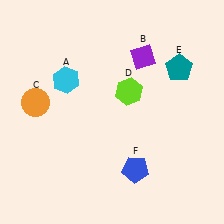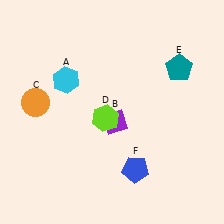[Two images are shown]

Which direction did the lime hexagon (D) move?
The lime hexagon (D) moved down.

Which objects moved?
The objects that moved are: the purple diamond (B), the lime hexagon (D).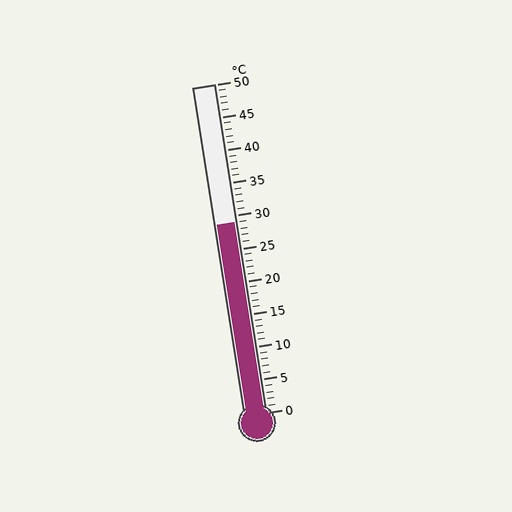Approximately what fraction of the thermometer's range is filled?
The thermometer is filled to approximately 60% of its range.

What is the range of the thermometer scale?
The thermometer scale ranges from 0°C to 50°C.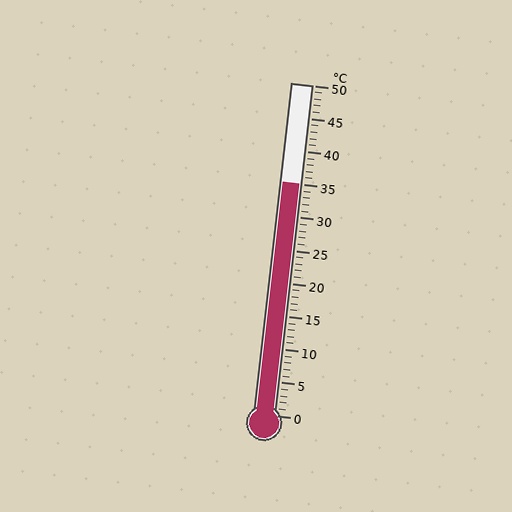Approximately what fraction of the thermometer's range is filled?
The thermometer is filled to approximately 70% of its range.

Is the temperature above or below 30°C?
The temperature is above 30°C.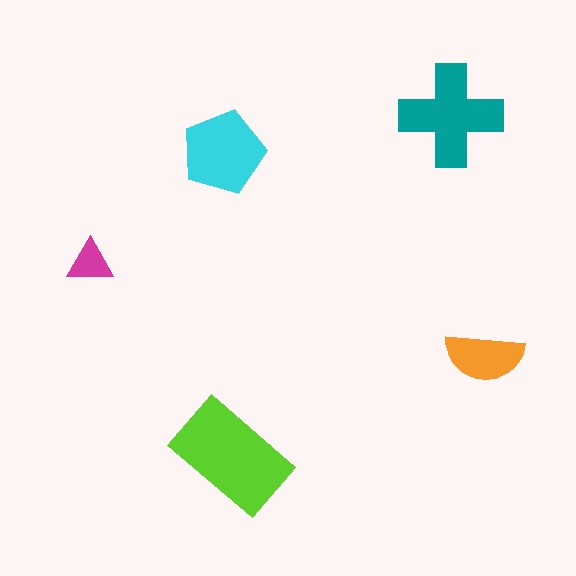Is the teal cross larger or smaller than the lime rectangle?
Smaller.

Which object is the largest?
The lime rectangle.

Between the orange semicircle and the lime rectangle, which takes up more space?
The lime rectangle.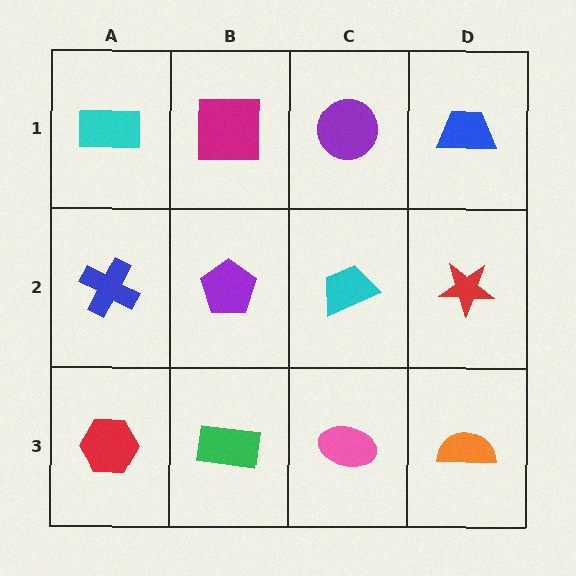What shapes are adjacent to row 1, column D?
A red star (row 2, column D), a purple circle (row 1, column C).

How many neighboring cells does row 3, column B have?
3.